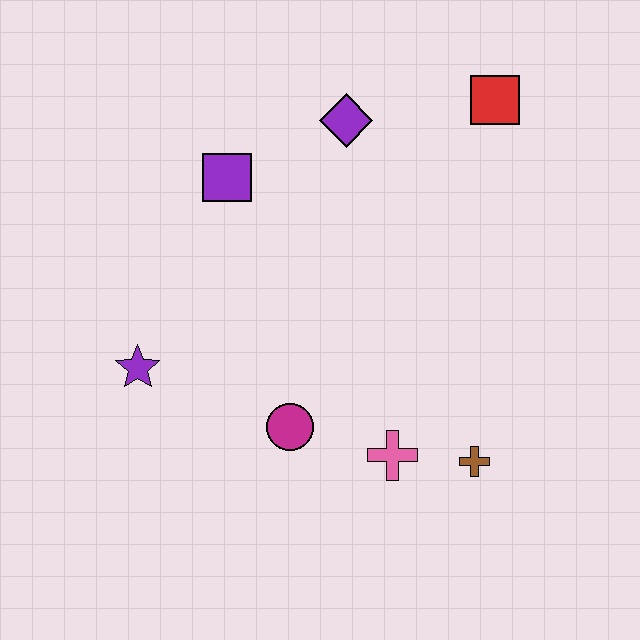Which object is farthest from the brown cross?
The purple square is farthest from the brown cross.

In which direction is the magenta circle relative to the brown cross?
The magenta circle is to the left of the brown cross.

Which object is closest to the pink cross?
The brown cross is closest to the pink cross.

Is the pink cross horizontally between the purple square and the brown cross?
Yes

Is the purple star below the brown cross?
No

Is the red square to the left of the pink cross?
No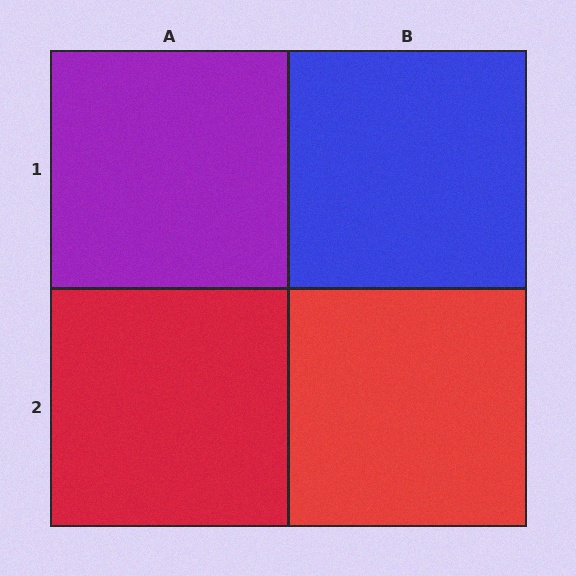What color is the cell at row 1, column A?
Purple.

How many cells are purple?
1 cell is purple.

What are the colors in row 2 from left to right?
Red, red.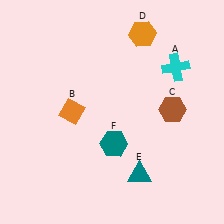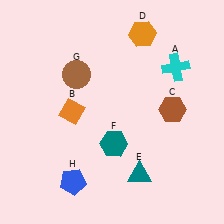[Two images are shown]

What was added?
A brown circle (G), a blue pentagon (H) were added in Image 2.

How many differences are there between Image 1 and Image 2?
There are 2 differences between the two images.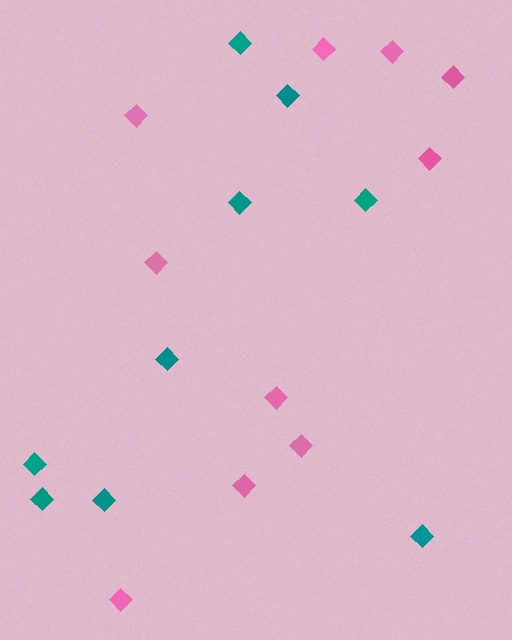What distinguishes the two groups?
There are 2 groups: one group of pink diamonds (10) and one group of teal diamonds (9).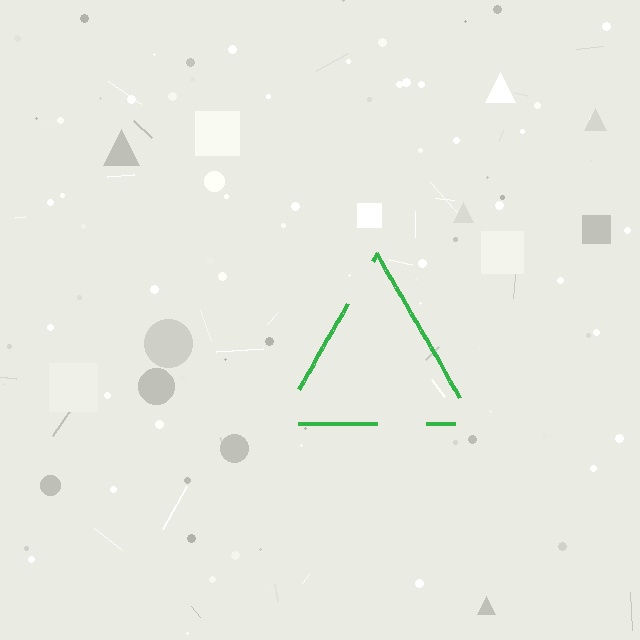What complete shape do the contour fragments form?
The contour fragments form a triangle.